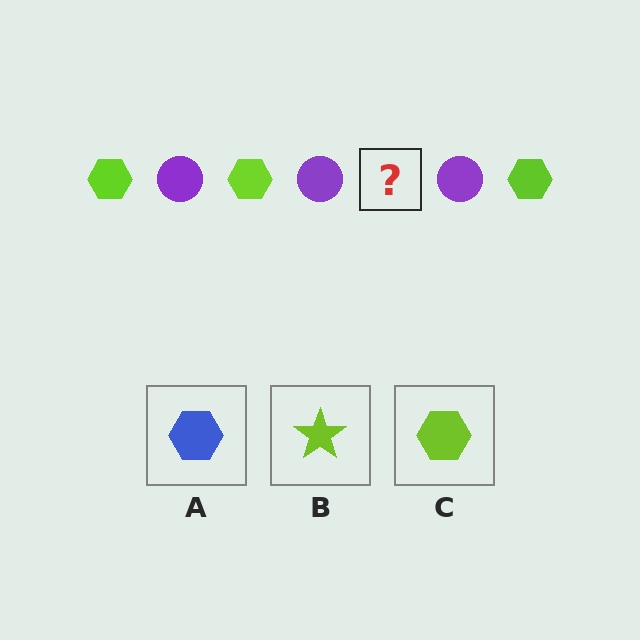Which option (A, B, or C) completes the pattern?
C.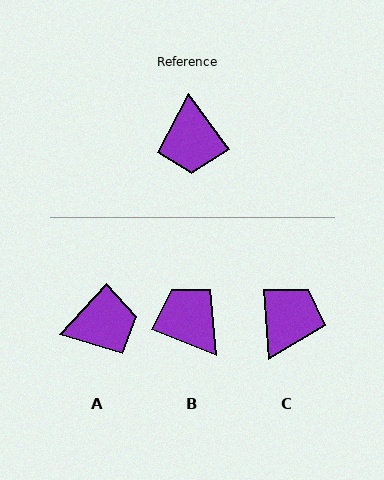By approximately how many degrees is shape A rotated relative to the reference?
Approximately 101 degrees counter-clockwise.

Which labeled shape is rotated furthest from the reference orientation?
B, about 148 degrees away.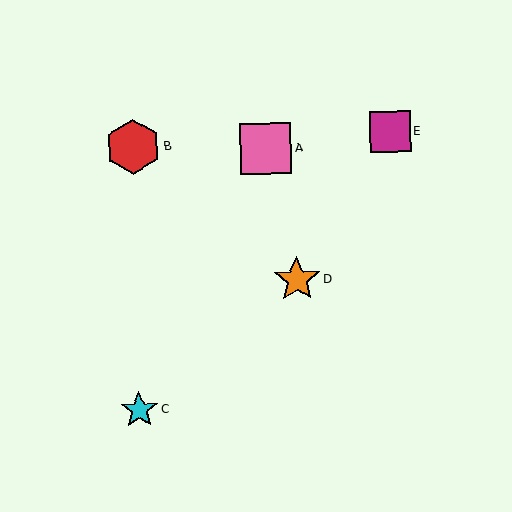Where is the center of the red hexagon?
The center of the red hexagon is at (133, 147).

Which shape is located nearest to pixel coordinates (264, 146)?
The pink square (labeled A) at (266, 149) is nearest to that location.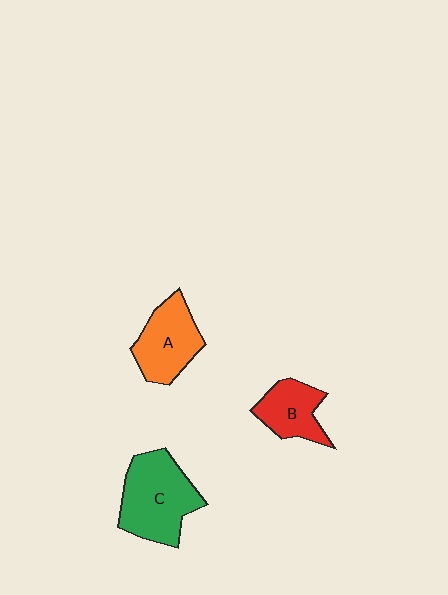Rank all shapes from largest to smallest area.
From largest to smallest: C (green), A (orange), B (red).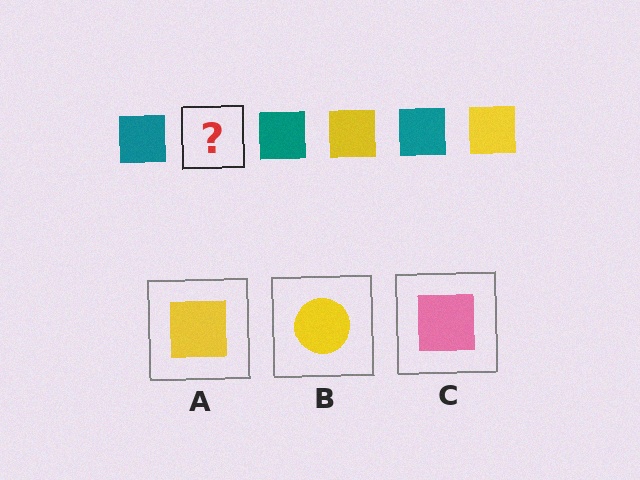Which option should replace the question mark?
Option A.